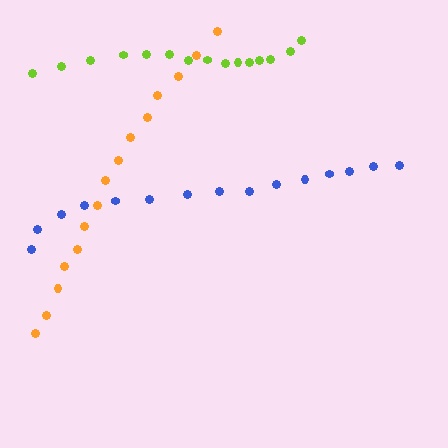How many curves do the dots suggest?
There are 3 distinct paths.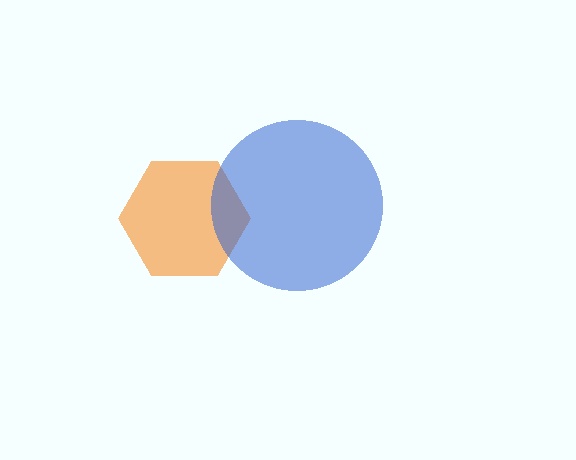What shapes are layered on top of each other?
The layered shapes are: an orange hexagon, a blue circle.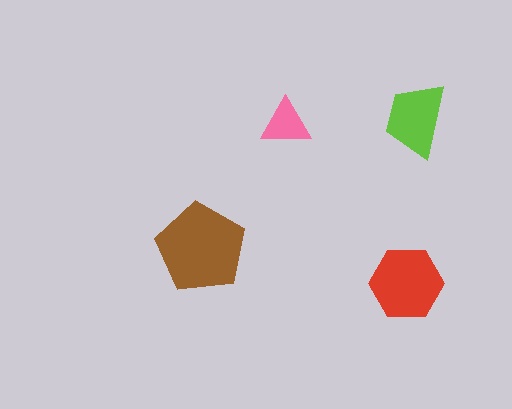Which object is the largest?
The brown pentagon.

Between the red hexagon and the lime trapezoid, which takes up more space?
The red hexagon.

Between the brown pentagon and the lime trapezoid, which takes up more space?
The brown pentagon.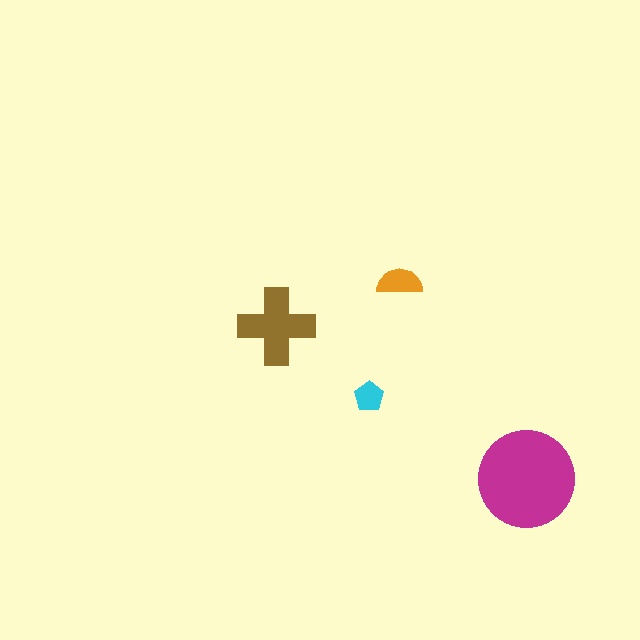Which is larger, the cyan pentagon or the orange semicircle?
The orange semicircle.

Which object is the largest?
The magenta circle.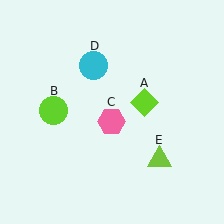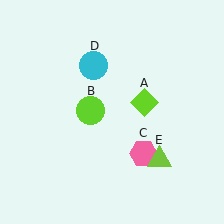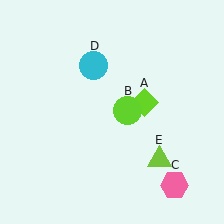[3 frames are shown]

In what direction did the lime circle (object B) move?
The lime circle (object B) moved right.